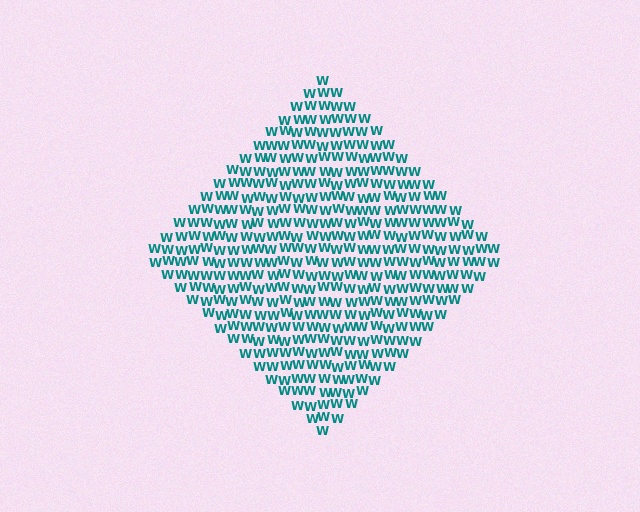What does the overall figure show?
The overall figure shows a diamond.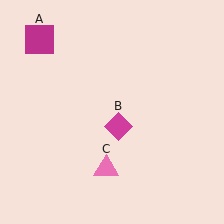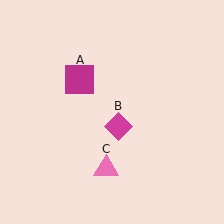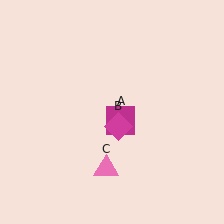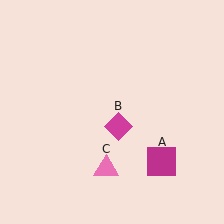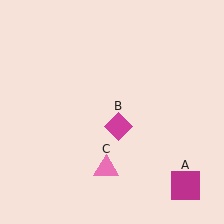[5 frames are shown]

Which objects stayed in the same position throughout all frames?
Magenta diamond (object B) and pink triangle (object C) remained stationary.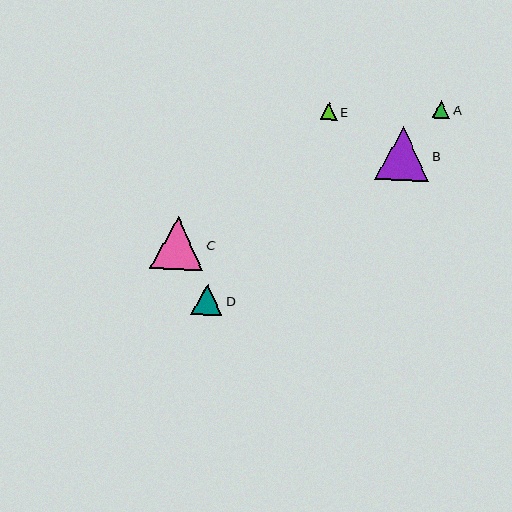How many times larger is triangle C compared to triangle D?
Triangle C is approximately 1.7 times the size of triangle D.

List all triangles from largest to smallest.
From largest to smallest: B, C, D, A, E.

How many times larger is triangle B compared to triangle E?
Triangle B is approximately 3.2 times the size of triangle E.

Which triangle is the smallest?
Triangle E is the smallest with a size of approximately 17 pixels.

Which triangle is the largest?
Triangle B is the largest with a size of approximately 54 pixels.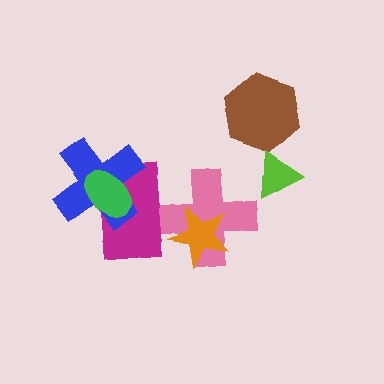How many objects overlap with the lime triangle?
0 objects overlap with the lime triangle.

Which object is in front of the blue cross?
The green ellipse is in front of the blue cross.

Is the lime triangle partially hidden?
No, no other shape covers it.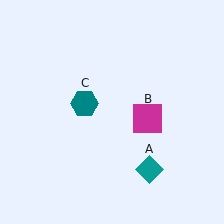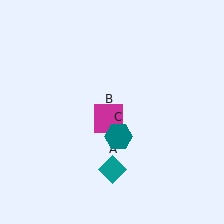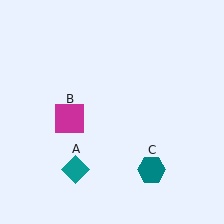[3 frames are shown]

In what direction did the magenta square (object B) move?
The magenta square (object B) moved left.